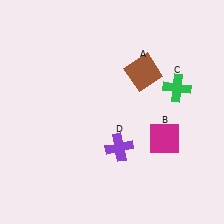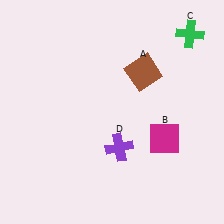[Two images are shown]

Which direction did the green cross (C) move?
The green cross (C) moved up.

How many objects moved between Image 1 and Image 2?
1 object moved between the two images.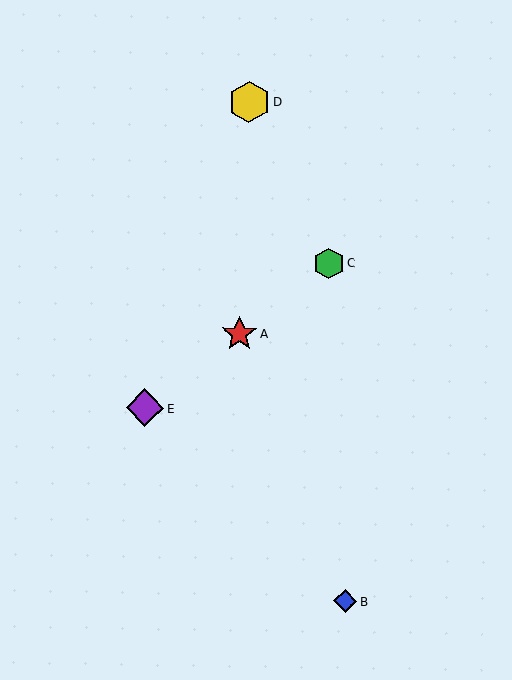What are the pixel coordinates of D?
Object D is at (249, 102).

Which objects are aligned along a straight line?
Objects A, C, E are aligned along a straight line.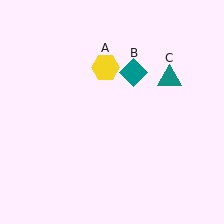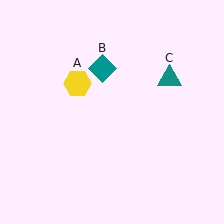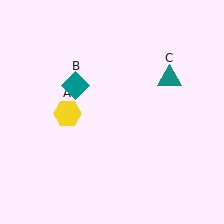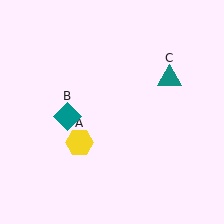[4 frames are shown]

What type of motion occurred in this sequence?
The yellow hexagon (object A), teal diamond (object B) rotated counterclockwise around the center of the scene.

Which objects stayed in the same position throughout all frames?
Teal triangle (object C) remained stationary.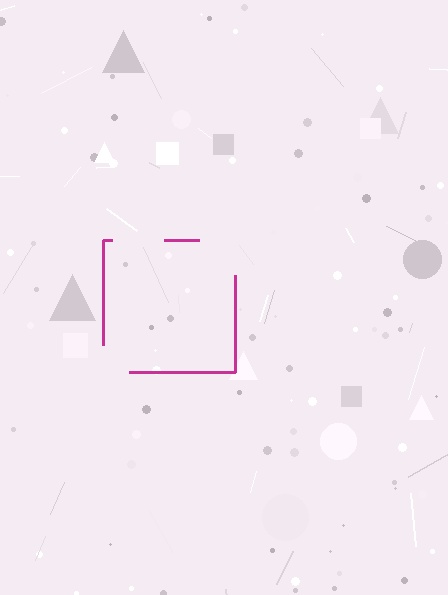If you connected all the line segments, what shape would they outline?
They would outline a square.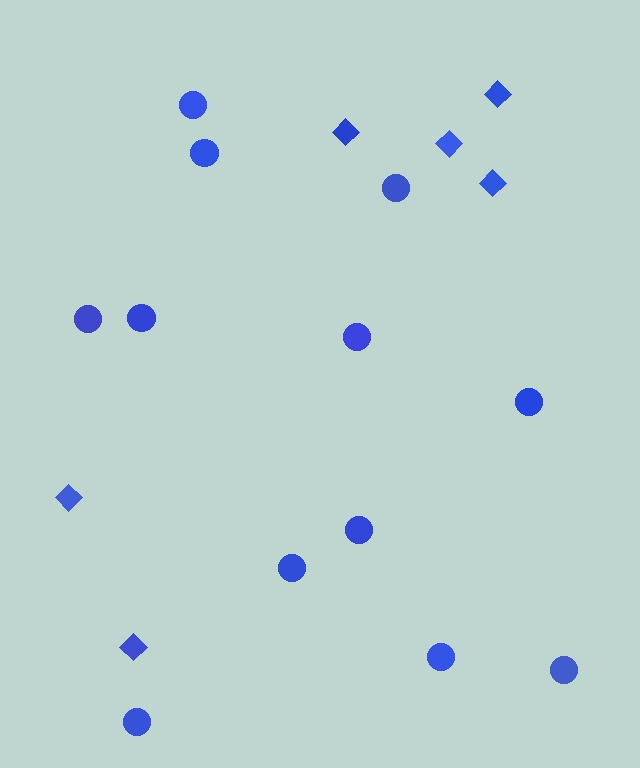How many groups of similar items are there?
There are 2 groups: one group of circles (12) and one group of diamonds (6).